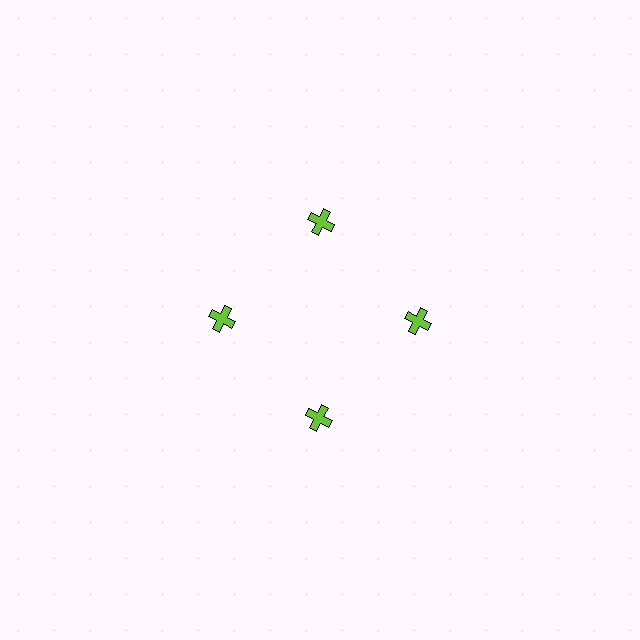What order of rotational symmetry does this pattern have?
This pattern has 4-fold rotational symmetry.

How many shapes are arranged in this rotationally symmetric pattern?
There are 4 shapes, arranged in 4 groups of 1.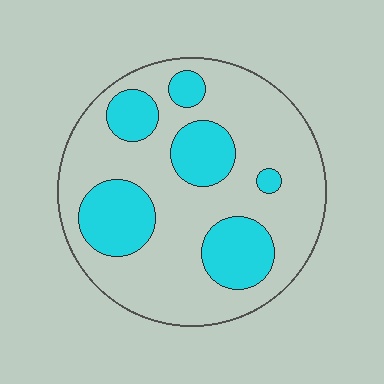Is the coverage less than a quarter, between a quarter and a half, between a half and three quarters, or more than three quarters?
Between a quarter and a half.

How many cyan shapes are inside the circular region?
6.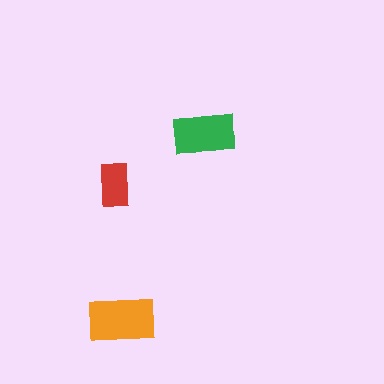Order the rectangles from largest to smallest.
the orange one, the green one, the red one.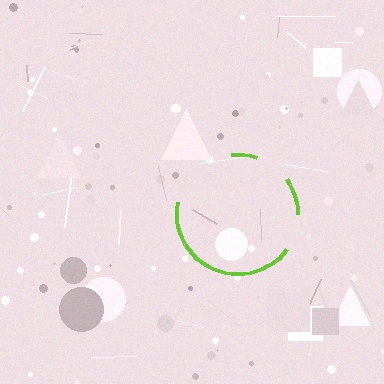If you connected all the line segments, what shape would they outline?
They would outline a circle.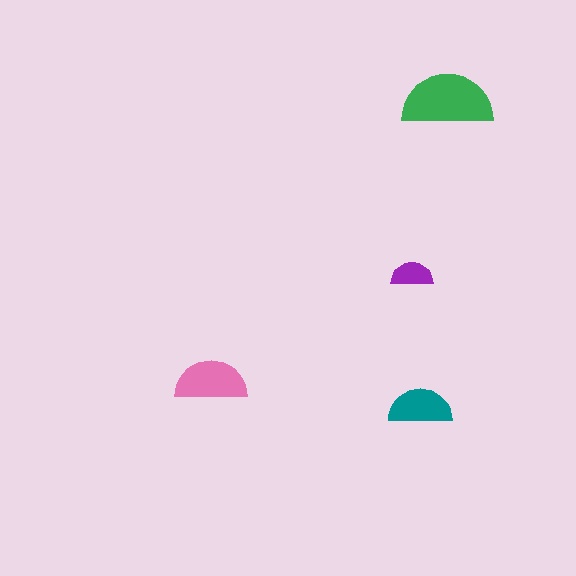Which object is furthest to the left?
The pink semicircle is leftmost.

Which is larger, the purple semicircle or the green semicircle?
The green one.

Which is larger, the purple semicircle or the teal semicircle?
The teal one.